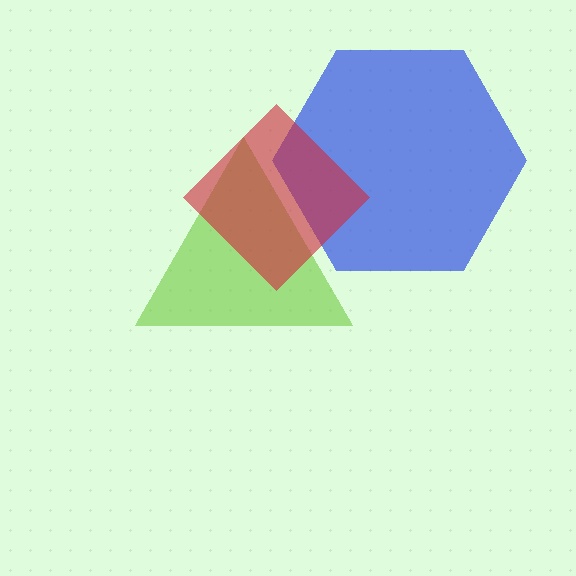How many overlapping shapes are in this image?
There are 3 overlapping shapes in the image.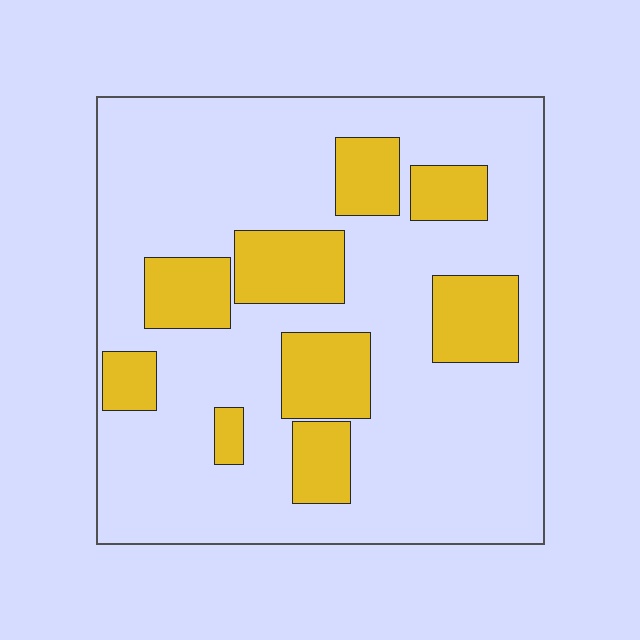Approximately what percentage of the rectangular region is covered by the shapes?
Approximately 25%.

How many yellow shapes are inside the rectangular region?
9.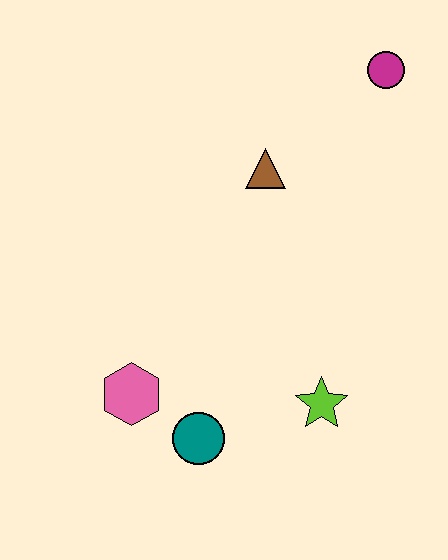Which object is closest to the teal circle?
The pink hexagon is closest to the teal circle.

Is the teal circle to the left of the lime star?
Yes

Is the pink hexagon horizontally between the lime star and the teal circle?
No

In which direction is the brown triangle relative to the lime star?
The brown triangle is above the lime star.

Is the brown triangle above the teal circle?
Yes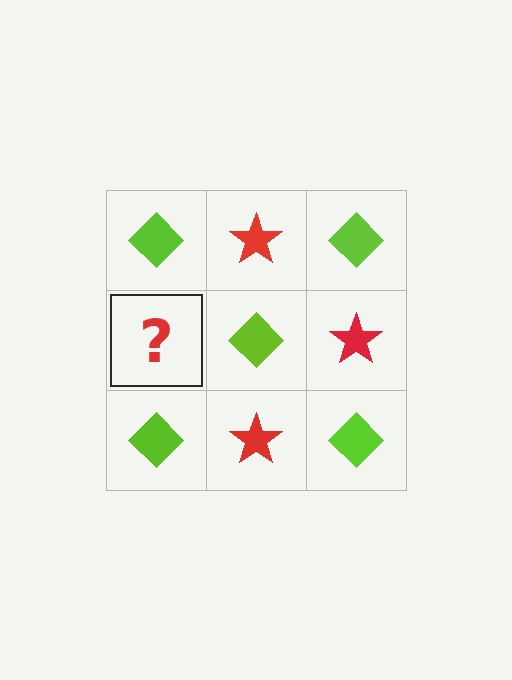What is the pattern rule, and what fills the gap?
The rule is that it alternates lime diamond and red star in a checkerboard pattern. The gap should be filled with a red star.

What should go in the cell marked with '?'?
The missing cell should contain a red star.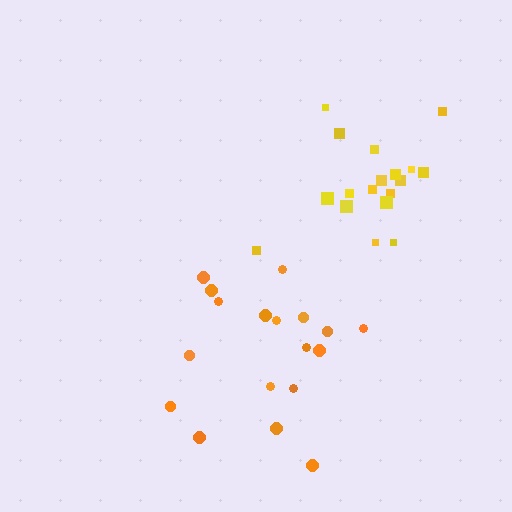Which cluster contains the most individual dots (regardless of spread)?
Yellow (18).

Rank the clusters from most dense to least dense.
yellow, orange.